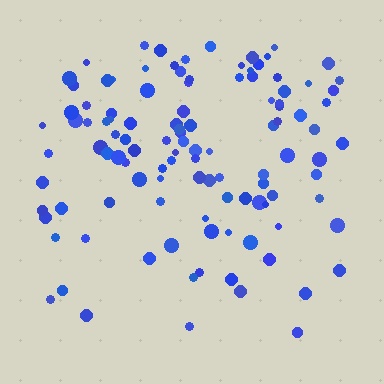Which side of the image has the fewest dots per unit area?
The bottom.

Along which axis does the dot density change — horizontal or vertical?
Vertical.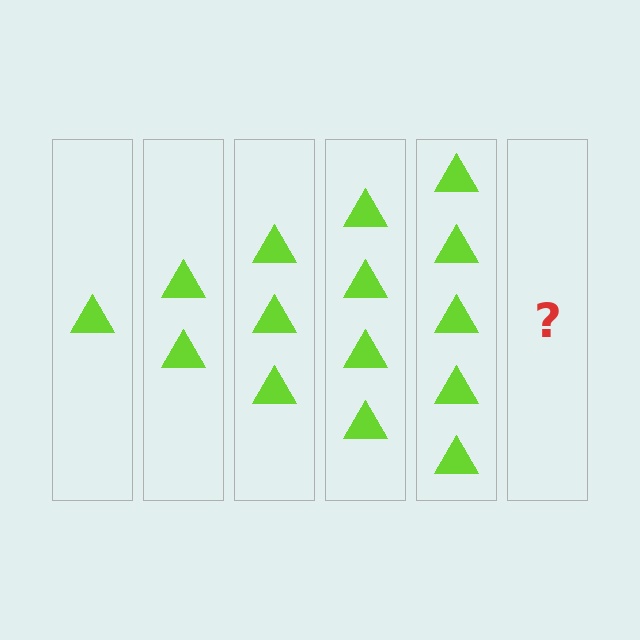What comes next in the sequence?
The next element should be 6 triangles.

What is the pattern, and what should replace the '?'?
The pattern is that each step adds one more triangle. The '?' should be 6 triangles.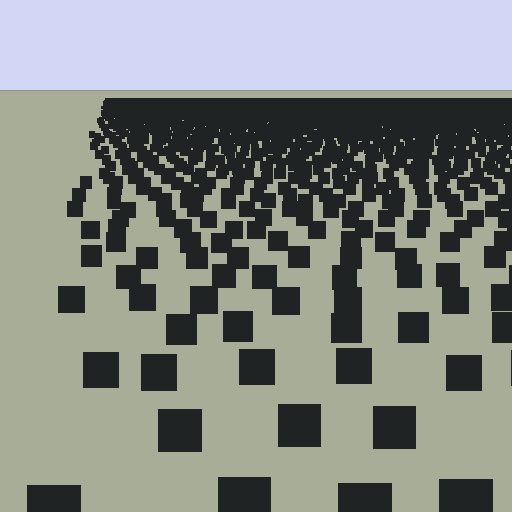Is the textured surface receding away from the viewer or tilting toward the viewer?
The surface is receding away from the viewer. Texture elements get smaller and denser toward the top.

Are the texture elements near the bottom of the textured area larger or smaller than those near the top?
Larger. Near the bottom, elements are closer to the viewer and appear at a bigger on-screen size.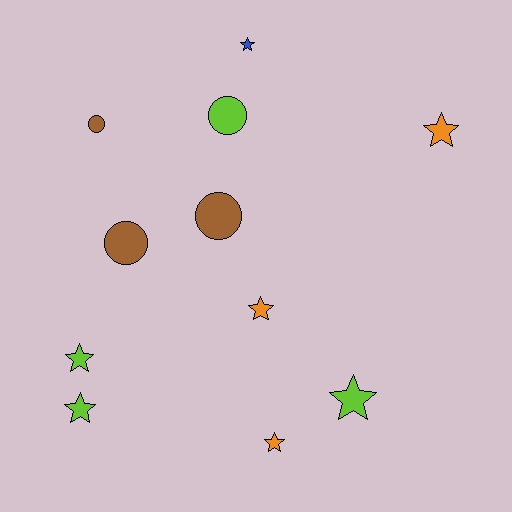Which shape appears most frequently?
Star, with 7 objects.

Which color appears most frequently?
Lime, with 4 objects.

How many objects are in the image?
There are 11 objects.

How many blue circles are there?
There are no blue circles.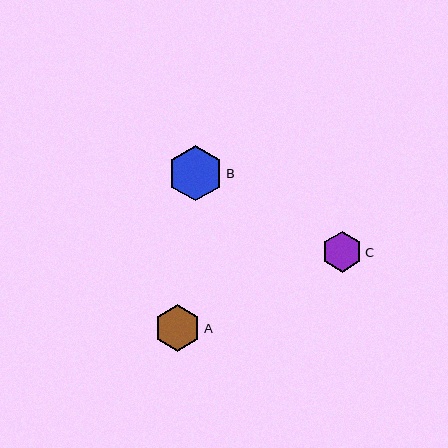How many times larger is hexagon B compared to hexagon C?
Hexagon B is approximately 1.4 times the size of hexagon C.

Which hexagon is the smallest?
Hexagon C is the smallest with a size of approximately 40 pixels.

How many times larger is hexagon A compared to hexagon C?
Hexagon A is approximately 1.2 times the size of hexagon C.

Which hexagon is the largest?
Hexagon B is the largest with a size of approximately 55 pixels.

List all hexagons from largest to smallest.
From largest to smallest: B, A, C.